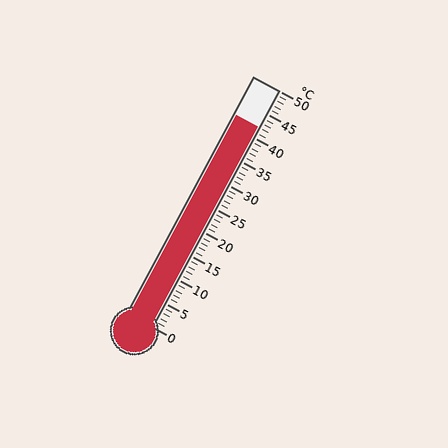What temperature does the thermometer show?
The thermometer shows approximately 42°C.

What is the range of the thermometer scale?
The thermometer scale ranges from 0°C to 50°C.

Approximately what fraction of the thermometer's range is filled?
The thermometer is filled to approximately 85% of its range.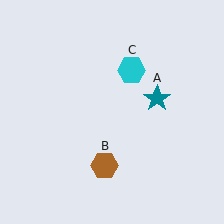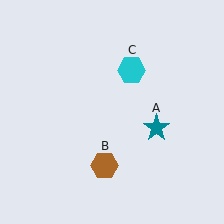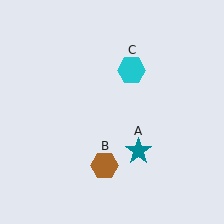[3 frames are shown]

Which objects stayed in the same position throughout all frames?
Brown hexagon (object B) and cyan hexagon (object C) remained stationary.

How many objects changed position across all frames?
1 object changed position: teal star (object A).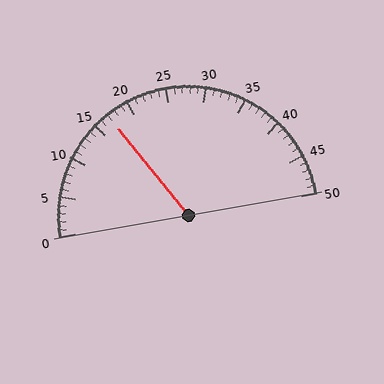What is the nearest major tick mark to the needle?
The nearest major tick mark is 15.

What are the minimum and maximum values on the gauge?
The gauge ranges from 0 to 50.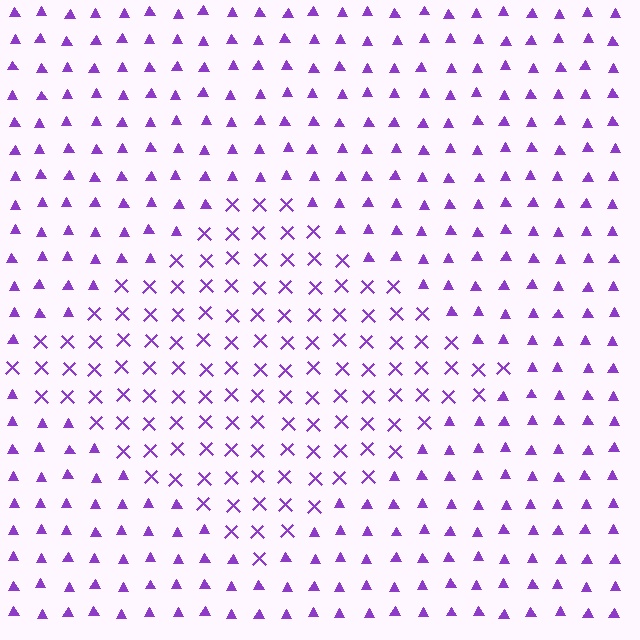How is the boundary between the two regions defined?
The boundary is defined by a change in element shape: X marks inside vs. triangles outside. All elements share the same color and spacing.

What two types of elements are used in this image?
The image uses X marks inside the diamond region and triangles outside it.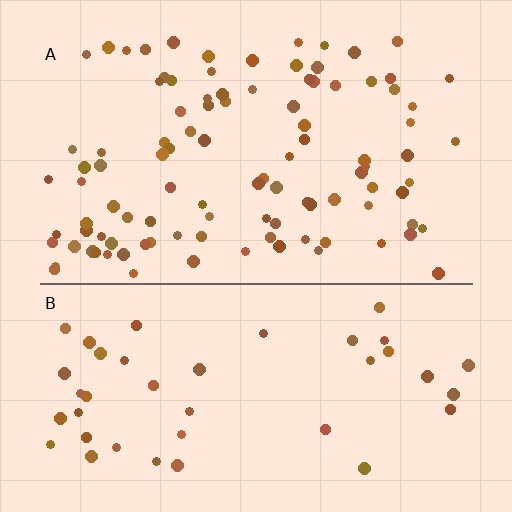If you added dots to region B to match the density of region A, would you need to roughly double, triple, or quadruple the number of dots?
Approximately double.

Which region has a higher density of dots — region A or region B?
A (the top).